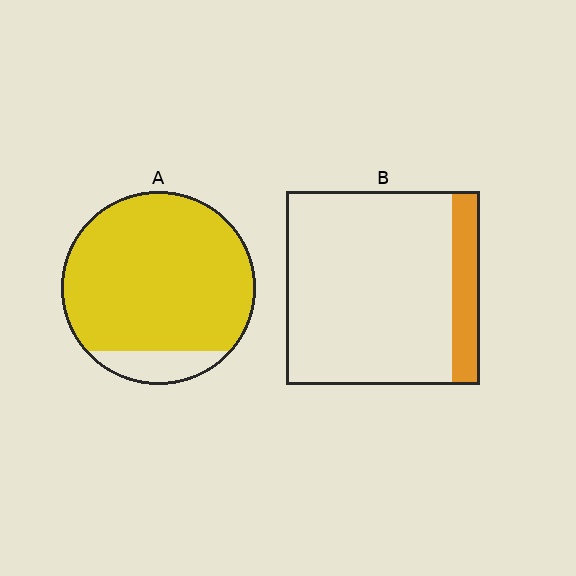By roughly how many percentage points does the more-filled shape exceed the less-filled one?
By roughly 75 percentage points (A over B).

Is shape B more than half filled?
No.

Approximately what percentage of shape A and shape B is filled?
A is approximately 90% and B is approximately 15%.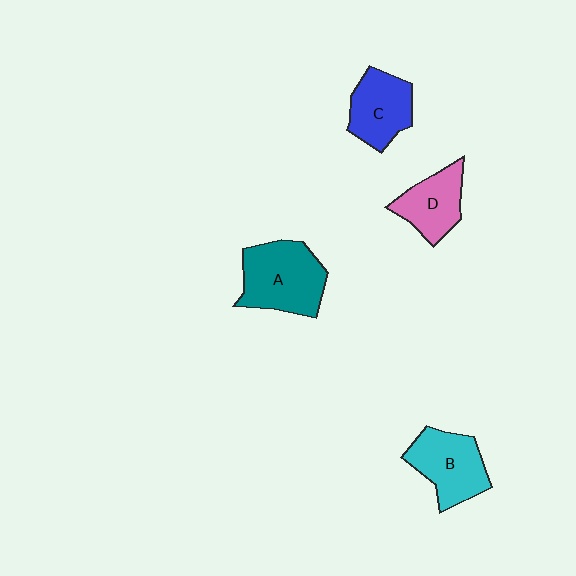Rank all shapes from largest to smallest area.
From largest to smallest: A (teal), B (cyan), C (blue), D (pink).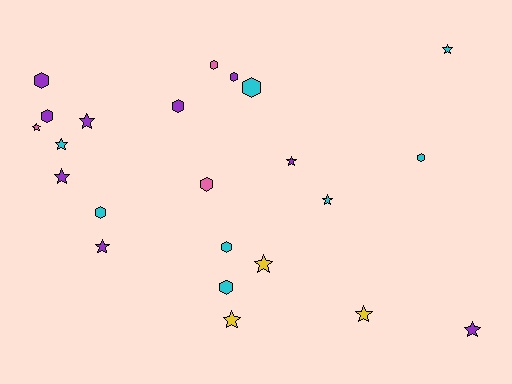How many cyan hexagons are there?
There are 5 cyan hexagons.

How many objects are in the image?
There are 23 objects.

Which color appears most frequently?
Purple, with 9 objects.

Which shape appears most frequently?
Star, with 12 objects.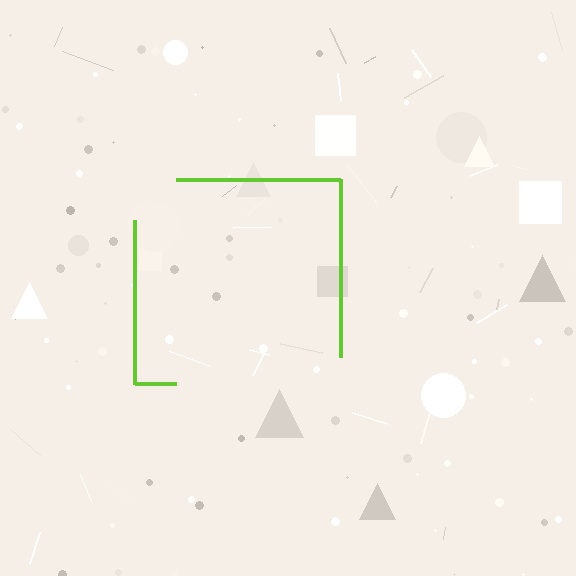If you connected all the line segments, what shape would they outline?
They would outline a square.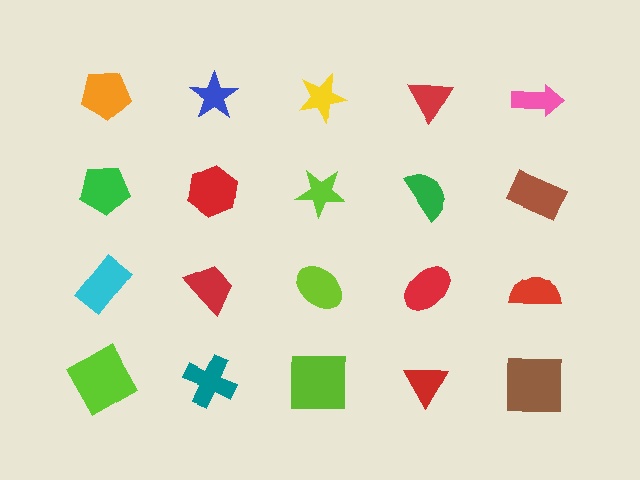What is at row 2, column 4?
A green semicircle.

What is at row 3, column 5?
A red semicircle.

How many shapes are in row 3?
5 shapes.